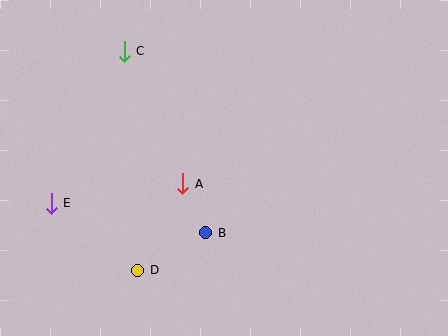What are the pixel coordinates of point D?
Point D is at (138, 270).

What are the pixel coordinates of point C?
Point C is at (124, 51).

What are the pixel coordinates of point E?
Point E is at (51, 203).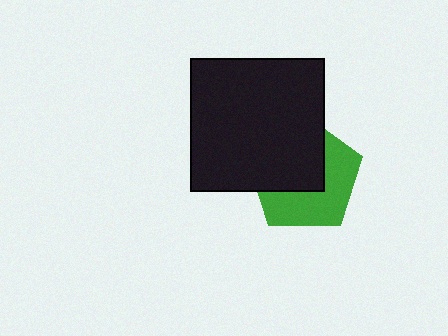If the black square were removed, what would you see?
You would see the complete green pentagon.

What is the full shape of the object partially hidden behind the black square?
The partially hidden object is a green pentagon.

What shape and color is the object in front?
The object in front is a black square.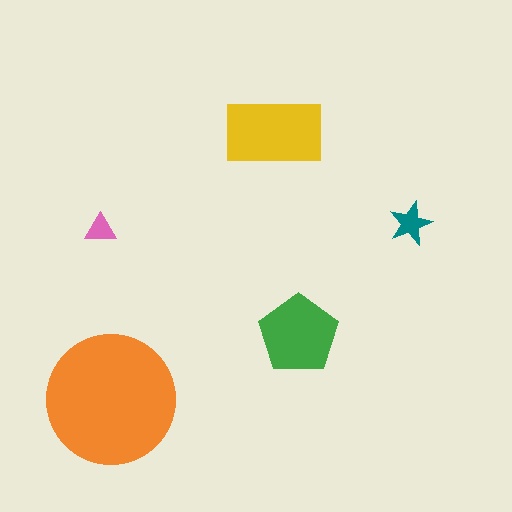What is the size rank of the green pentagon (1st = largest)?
3rd.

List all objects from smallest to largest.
The pink triangle, the teal star, the green pentagon, the yellow rectangle, the orange circle.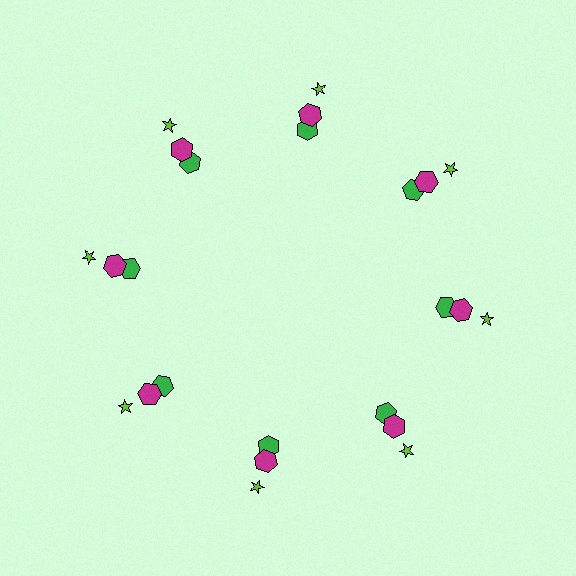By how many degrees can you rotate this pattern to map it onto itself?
The pattern maps onto itself every 45 degrees of rotation.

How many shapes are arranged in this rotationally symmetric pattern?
There are 24 shapes, arranged in 8 groups of 3.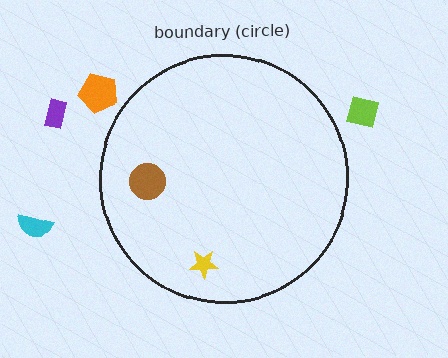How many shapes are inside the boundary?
2 inside, 4 outside.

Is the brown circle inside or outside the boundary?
Inside.